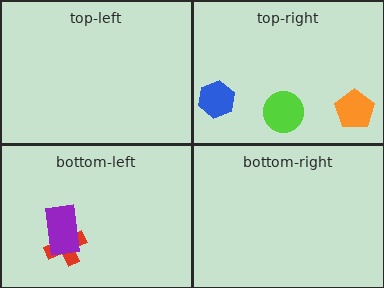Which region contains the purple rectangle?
The bottom-left region.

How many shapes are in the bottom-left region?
2.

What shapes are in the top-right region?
The lime circle, the blue hexagon, the orange pentagon.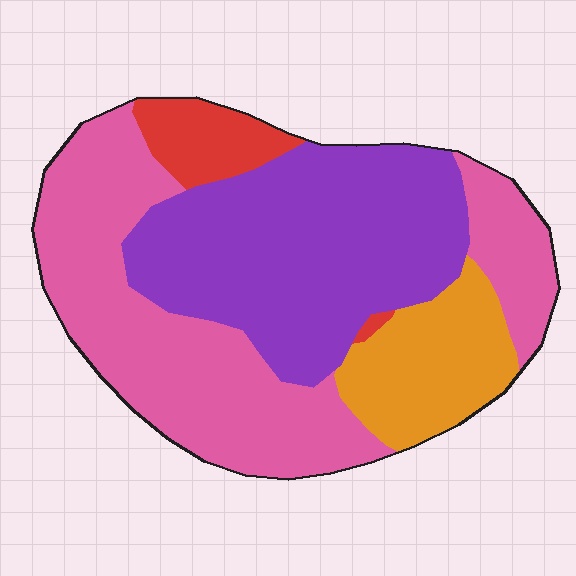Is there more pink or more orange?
Pink.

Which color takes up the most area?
Pink, at roughly 40%.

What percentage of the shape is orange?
Orange takes up less than a quarter of the shape.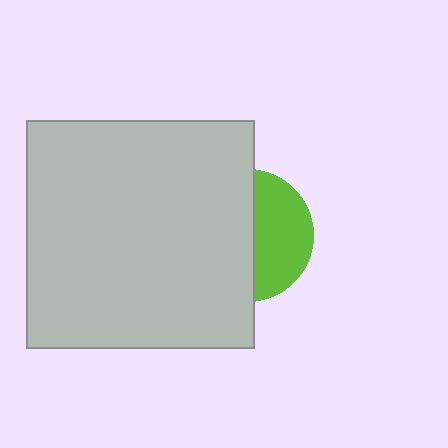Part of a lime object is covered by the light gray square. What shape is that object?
It is a circle.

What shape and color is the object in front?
The object in front is a light gray square.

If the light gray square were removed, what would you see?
You would see the complete lime circle.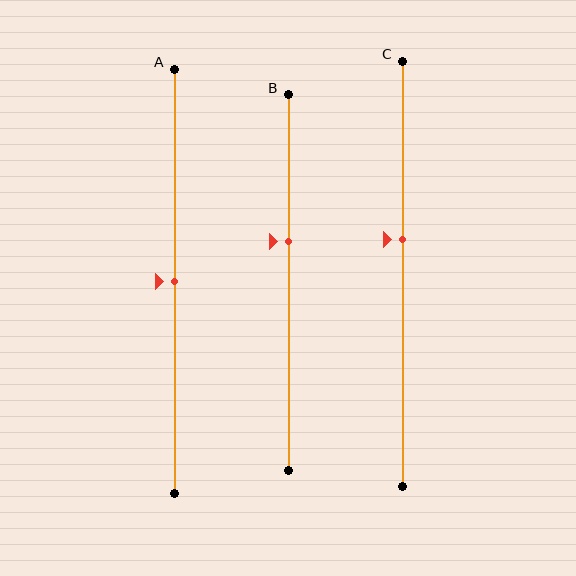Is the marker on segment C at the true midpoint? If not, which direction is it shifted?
No, the marker on segment C is shifted upward by about 8% of the segment length.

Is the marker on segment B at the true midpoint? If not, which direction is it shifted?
No, the marker on segment B is shifted upward by about 11% of the segment length.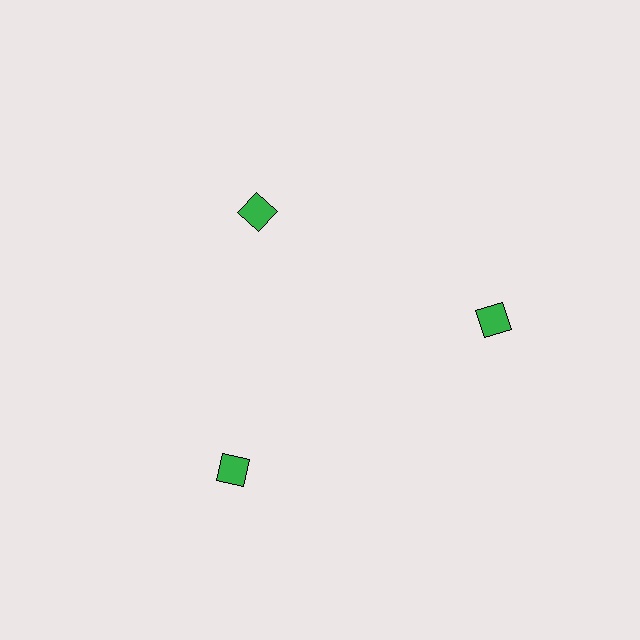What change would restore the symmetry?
The symmetry would be restored by moving it outward, back onto the ring so that all 3 squares sit at equal angles and equal distance from the center.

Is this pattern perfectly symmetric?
No. The 3 green squares are arranged in a ring, but one element near the 11 o'clock position is pulled inward toward the center, breaking the 3-fold rotational symmetry.